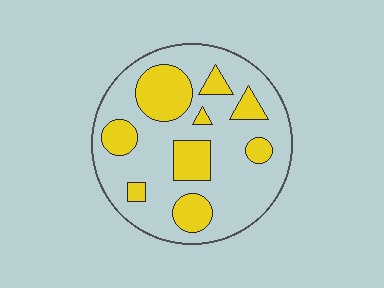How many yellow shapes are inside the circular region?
9.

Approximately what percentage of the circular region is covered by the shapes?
Approximately 30%.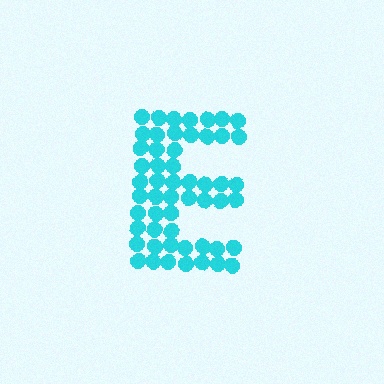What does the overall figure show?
The overall figure shows the letter E.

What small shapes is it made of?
It is made of small circles.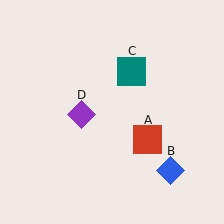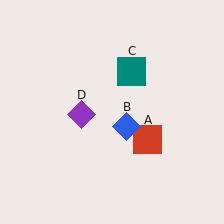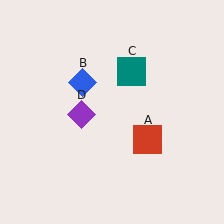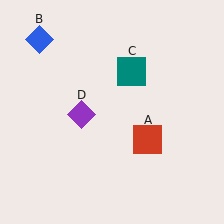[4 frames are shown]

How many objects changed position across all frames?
1 object changed position: blue diamond (object B).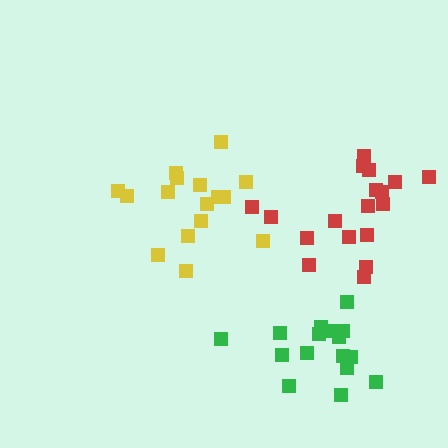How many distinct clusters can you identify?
There are 3 distinct clusters.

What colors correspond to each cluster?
The clusters are colored: red, green, yellow.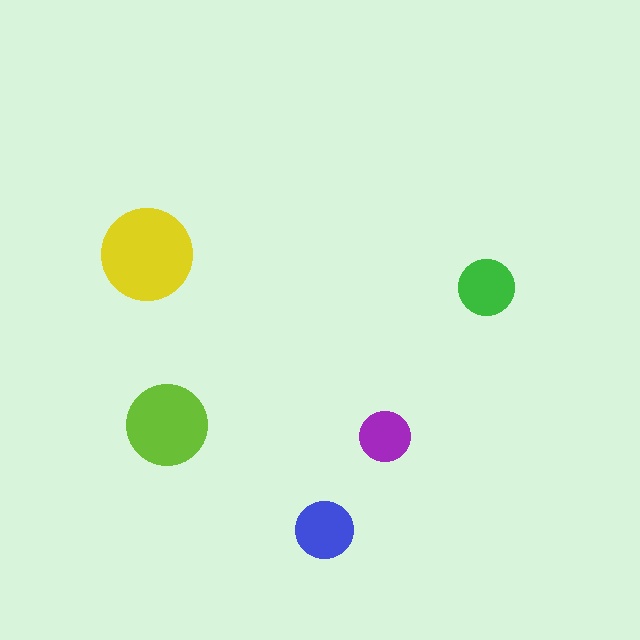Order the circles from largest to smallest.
the yellow one, the lime one, the blue one, the green one, the purple one.